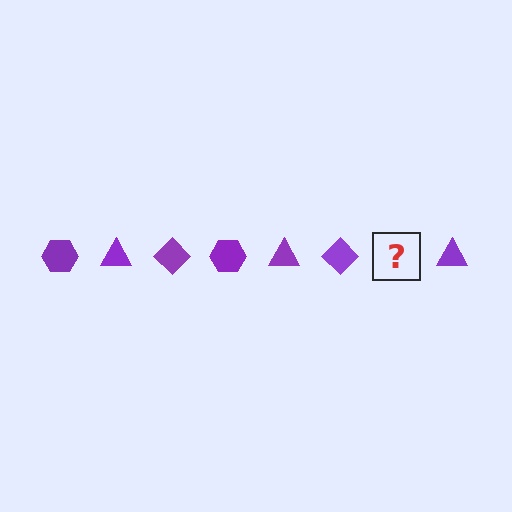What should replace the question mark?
The question mark should be replaced with a purple hexagon.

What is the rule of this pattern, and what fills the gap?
The rule is that the pattern cycles through hexagon, triangle, diamond shapes in purple. The gap should be filled with a purple hexagon.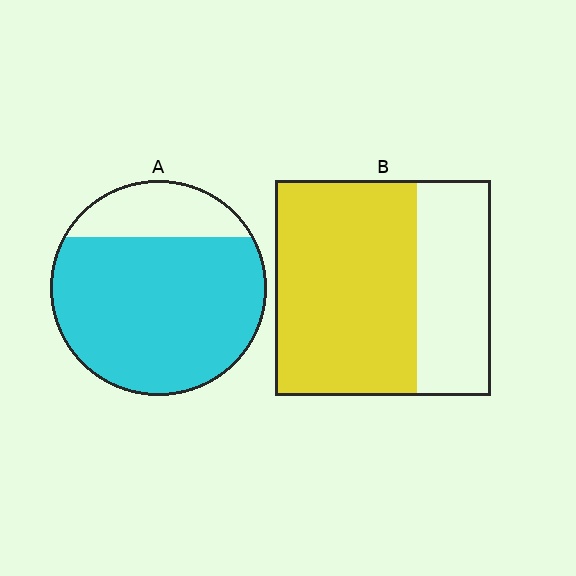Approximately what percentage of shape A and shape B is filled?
A is approximately 80% and B is approximately 65%.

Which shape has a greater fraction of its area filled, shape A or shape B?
Shape A.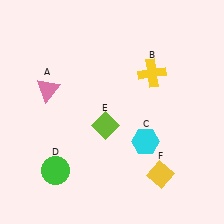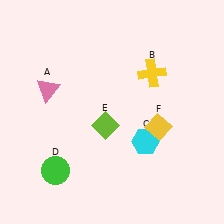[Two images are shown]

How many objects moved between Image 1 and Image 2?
1 object moved between the two images.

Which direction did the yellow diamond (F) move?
The yellow diamond (F) moved up.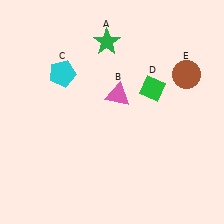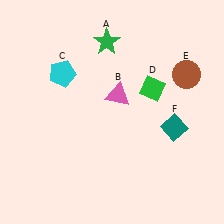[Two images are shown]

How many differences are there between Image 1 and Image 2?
There is 1 difference between the two images.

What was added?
A teal diamond (F) was added in Image 2.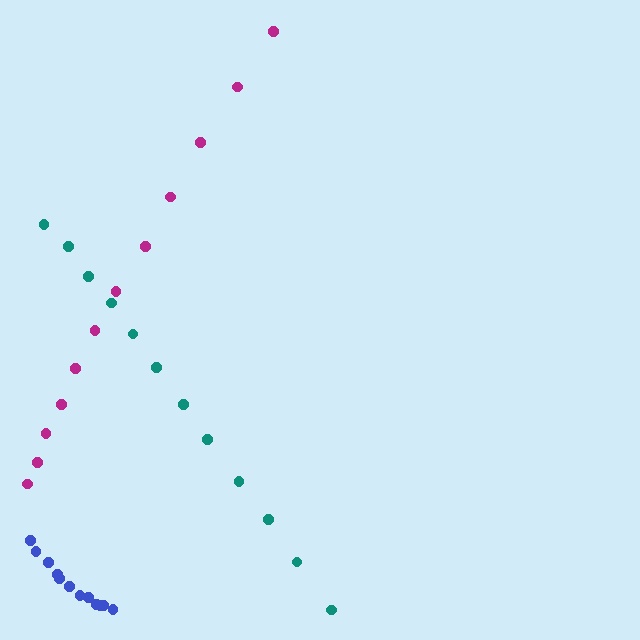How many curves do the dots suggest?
There are 3 distinct paths.